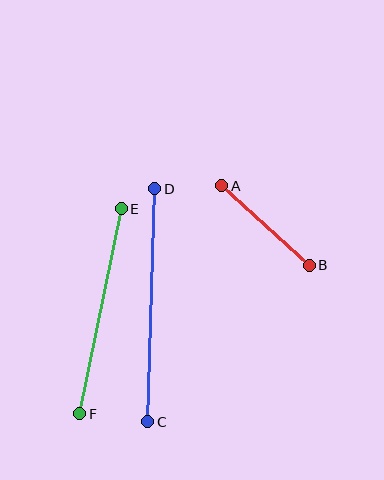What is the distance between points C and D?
The distance is approximately 233 pixels.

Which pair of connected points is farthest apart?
Points C and D are farthest apart.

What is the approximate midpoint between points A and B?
The midpoint is at approximately (266, 226) pixels.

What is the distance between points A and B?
The distance is approximately 118 pixels.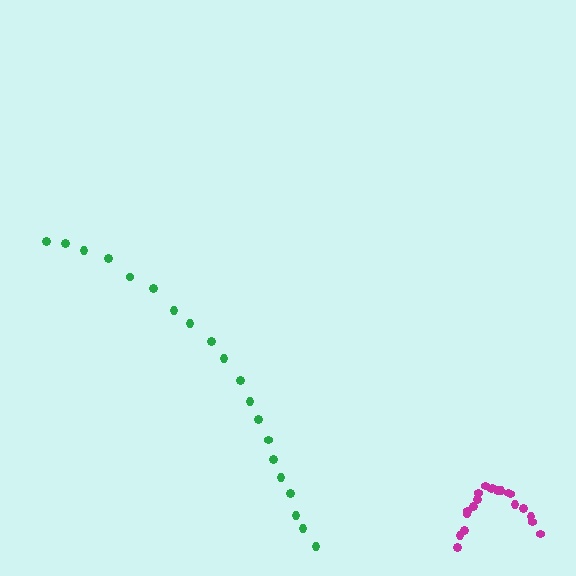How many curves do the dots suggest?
There are 2 distinct paths.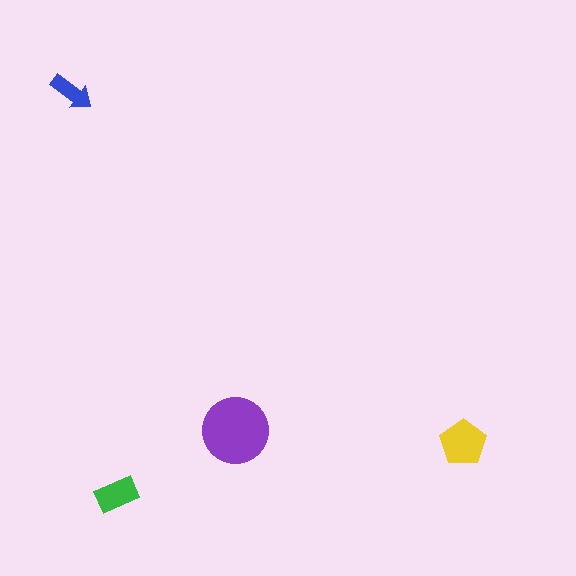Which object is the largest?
The purple circle.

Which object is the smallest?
The blue arrow.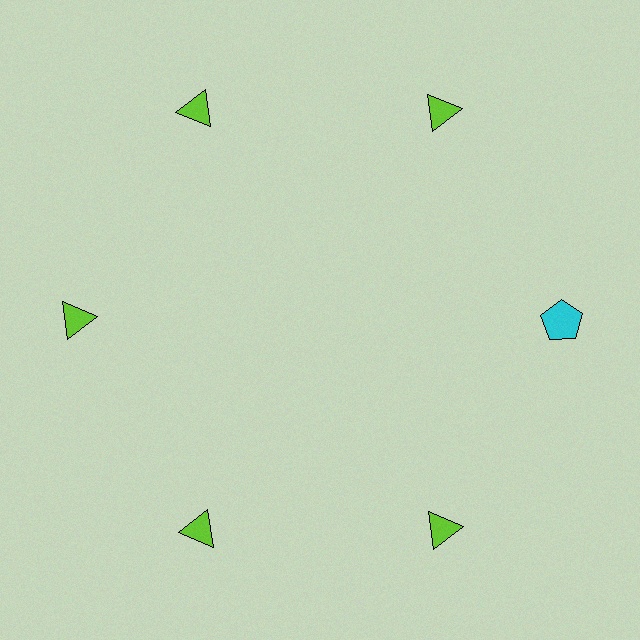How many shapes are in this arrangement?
There are 6 shapes arranged in a ring pattern.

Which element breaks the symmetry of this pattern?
The cyan pentagon at roughly the 3 o'clock position breaks the symmetry. All other shapes are lime triangles.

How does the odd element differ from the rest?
It differs in both color (cyan instead of lime) and shape (pentagon instead of triangle).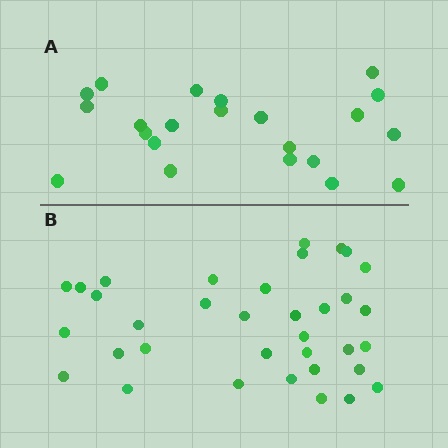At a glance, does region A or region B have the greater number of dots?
Region B (the bottom region) has more dots.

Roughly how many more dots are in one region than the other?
Region B has approximately 15 more dots than region A.